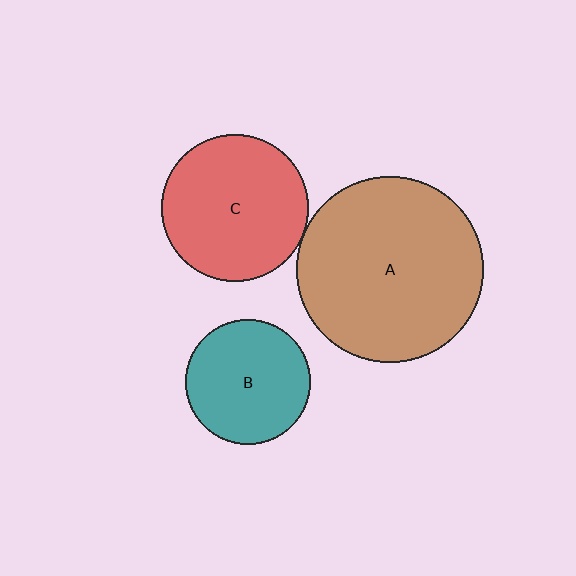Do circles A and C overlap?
Yes.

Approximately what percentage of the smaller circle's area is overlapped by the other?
Approximately 5%.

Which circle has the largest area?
Circle A (brown).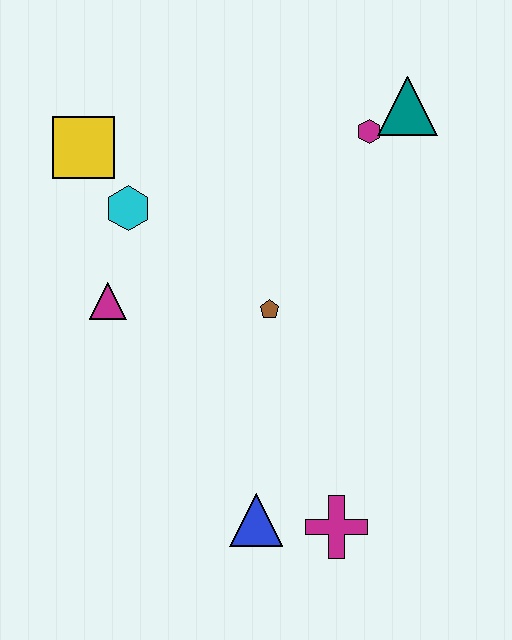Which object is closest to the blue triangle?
The magenta cross is closest to the blue triangle.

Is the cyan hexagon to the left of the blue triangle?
Yes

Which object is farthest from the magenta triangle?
The teal triangle is farthest from the magenta triangle.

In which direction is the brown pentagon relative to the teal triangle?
The brown pentagon is below the teal triangle.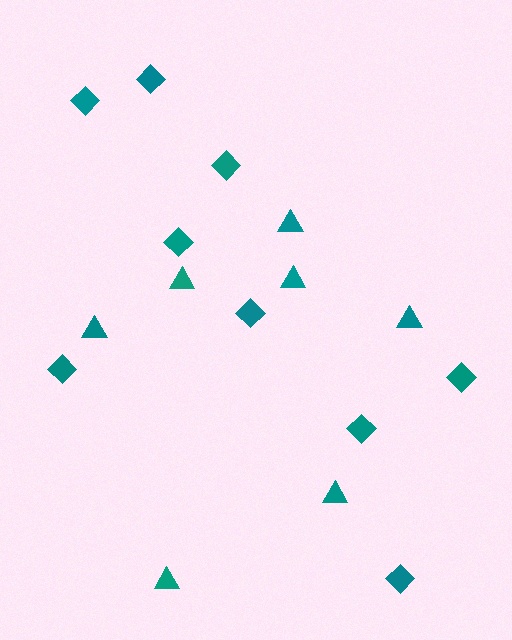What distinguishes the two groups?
There are 2 groups: one group of diamonds (9) and one group of triangles (7).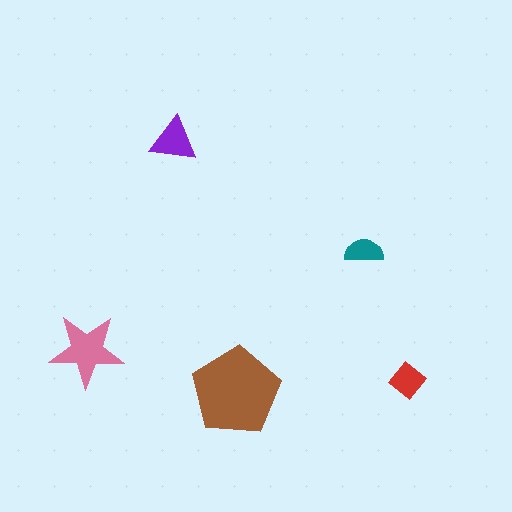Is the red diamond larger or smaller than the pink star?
Smaller.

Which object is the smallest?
The teal semicircle.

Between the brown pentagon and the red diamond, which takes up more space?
The brown pentagon.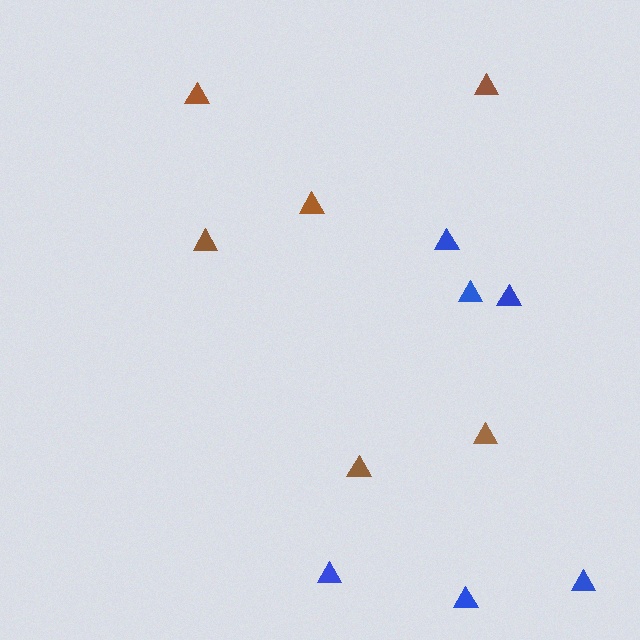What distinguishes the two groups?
There are 2 groups: one group of blue triangles (6) and one group of brown triangles (6).